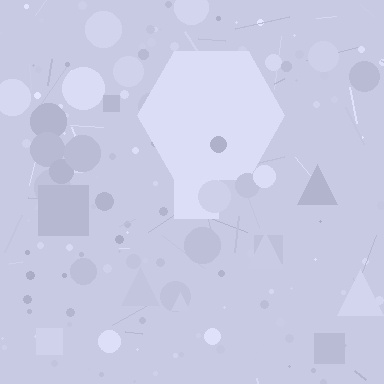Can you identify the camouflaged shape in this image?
The camouflaged shape is a hexagon.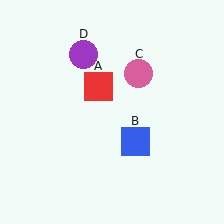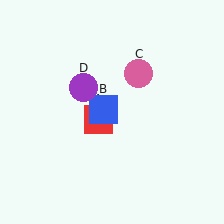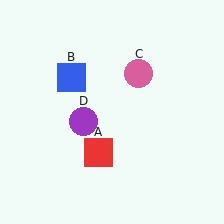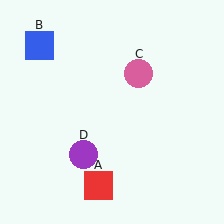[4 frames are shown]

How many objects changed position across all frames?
3 objects changed position: red square (object A), blue square (object B), purple circle (object D).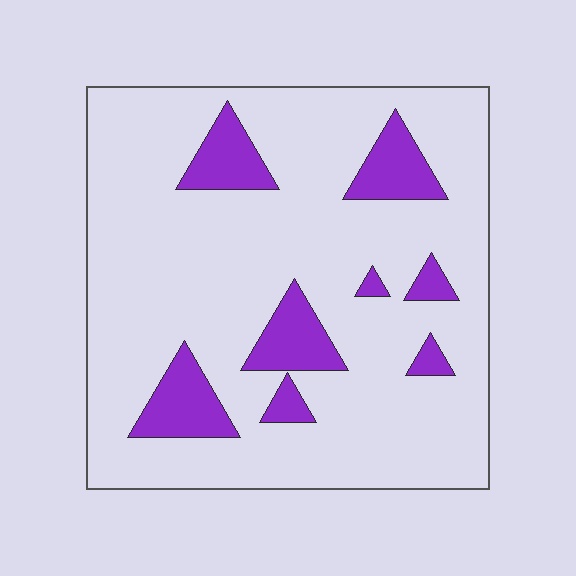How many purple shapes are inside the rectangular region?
8.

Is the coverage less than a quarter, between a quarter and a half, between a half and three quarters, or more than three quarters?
Less than a quarter.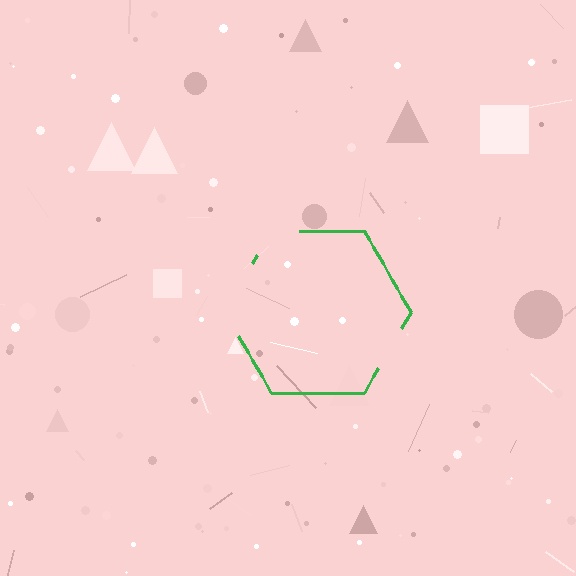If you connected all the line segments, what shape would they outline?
They would outline a hexagon.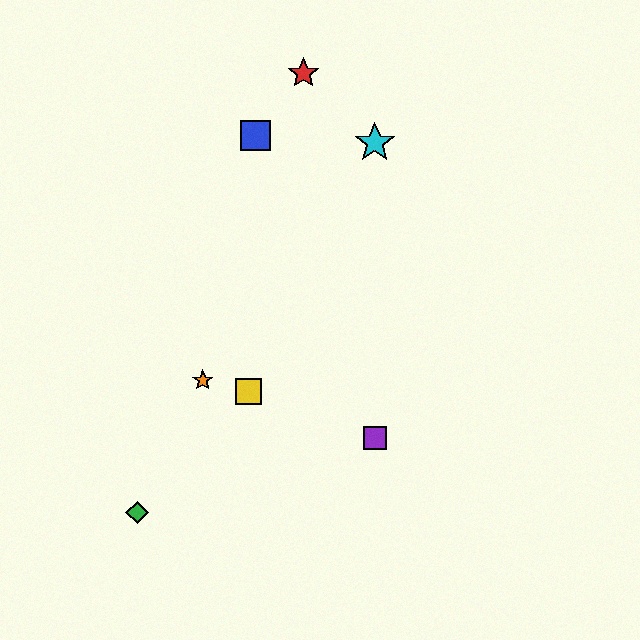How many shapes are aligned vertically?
2 shapes (the purple square, the cyan star) are aligned vertically.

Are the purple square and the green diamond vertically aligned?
No, the purple square is at x≈375 and the green diamond is at x≈137.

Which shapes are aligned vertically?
The purple square, the cyan star are aligned vertically.